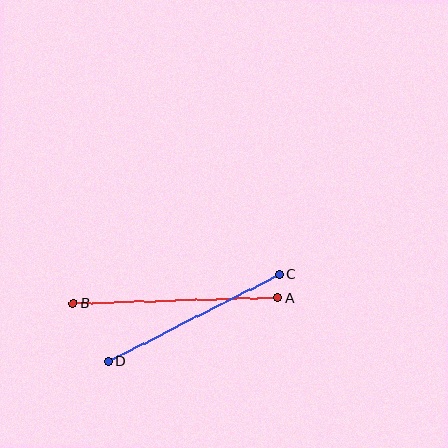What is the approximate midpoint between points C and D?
The midpoint is at approximately (194, 318) pixels.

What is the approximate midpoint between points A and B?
The midpoint is at approximately (175, 301) pixels.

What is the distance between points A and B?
The distance is approximately 204 pixels.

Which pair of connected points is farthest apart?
Points A and B are farthest apart.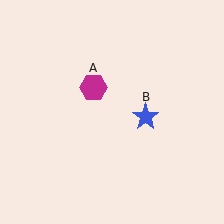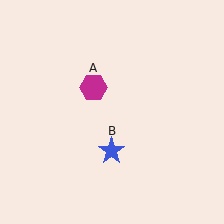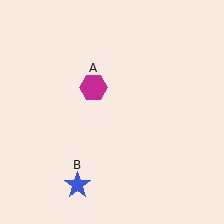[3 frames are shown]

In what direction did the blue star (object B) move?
The blue star (object B) moved down and to the left.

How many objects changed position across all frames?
1 object changed position: blue star (object B).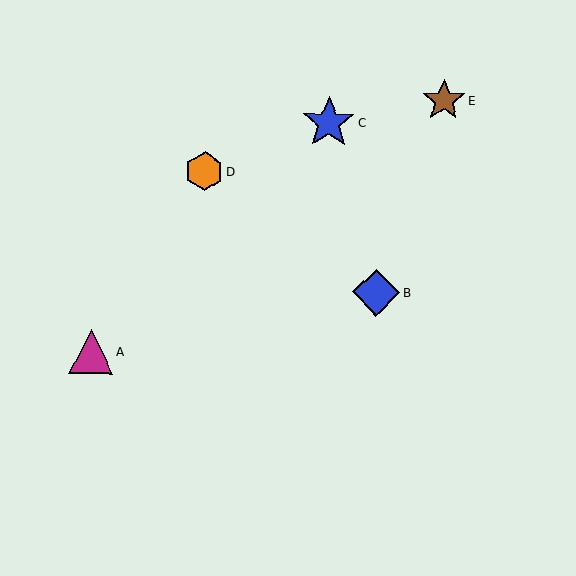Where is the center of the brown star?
The center of the brown star is at (444, 101).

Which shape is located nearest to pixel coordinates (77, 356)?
The magenta triangle (labeled A) at (91, 351) is nearest to that location.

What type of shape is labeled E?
Shape E is a brown star.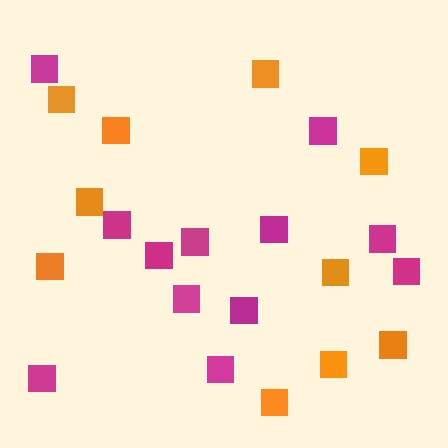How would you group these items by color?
There are 2 groups: one group of orange squares (10) and one group of magenta squares (12).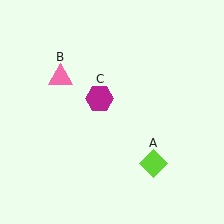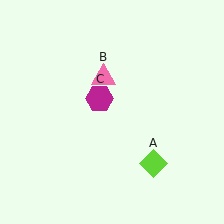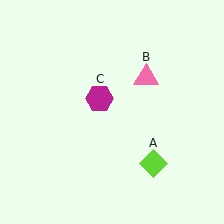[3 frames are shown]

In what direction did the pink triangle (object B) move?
The pink triangle (object B) moved right.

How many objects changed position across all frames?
1 object changed position: pink triangle (object B).